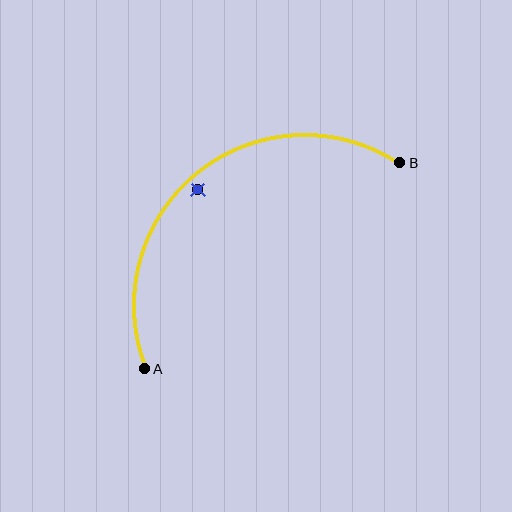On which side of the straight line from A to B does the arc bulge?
The arc bulges above and to the left of the straight line connecting A and B.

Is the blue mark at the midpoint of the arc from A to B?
No — the blue mark does not lie on the arc at all. It sits slightly inside the curve.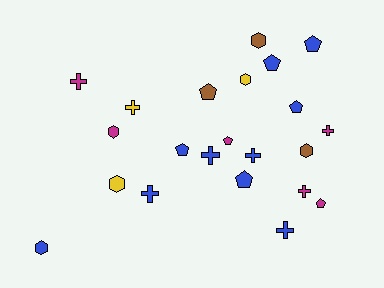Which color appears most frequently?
Blue, with 10 objects.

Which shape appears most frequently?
Pentagon, with 8 objects.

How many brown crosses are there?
There are no brown crosses.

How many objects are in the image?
There are 22 objects.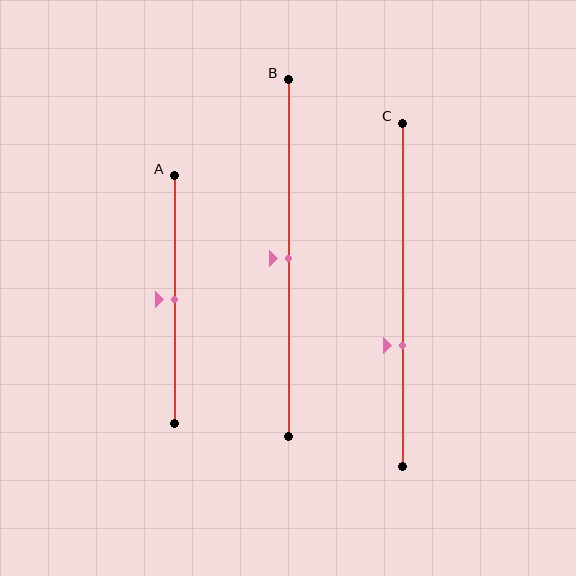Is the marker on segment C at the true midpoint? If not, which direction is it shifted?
No, the marker on segment C is shifted downward by about 15% of the segment length.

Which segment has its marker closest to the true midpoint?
Segment A has its marker closest to the true midpoint.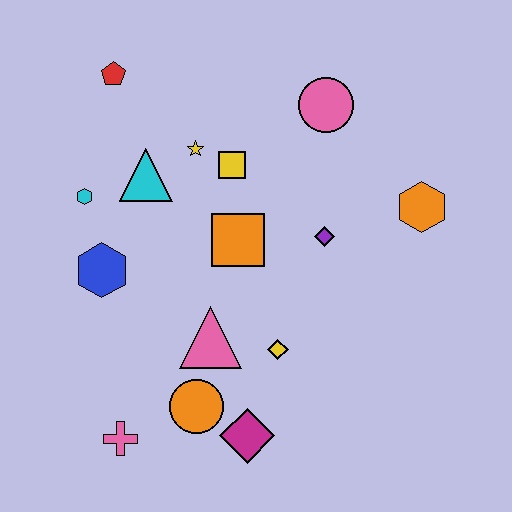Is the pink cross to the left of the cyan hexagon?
No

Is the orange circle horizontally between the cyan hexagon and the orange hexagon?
Yes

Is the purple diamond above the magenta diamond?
Yes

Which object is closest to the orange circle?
The magenta diamond is closest to the orange circle.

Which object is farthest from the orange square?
The pink cross is farthest from the orange square.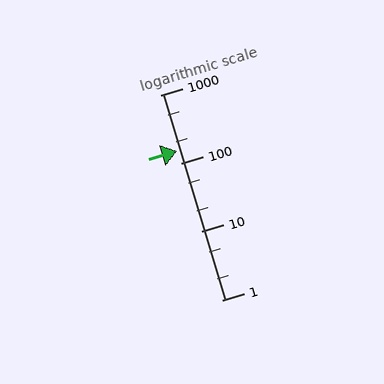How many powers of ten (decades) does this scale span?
The scale spans 3 decades, from 1 to 1000.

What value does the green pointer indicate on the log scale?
The pointer indicates approximately 150.